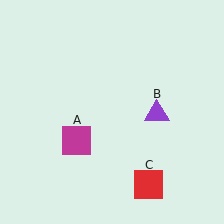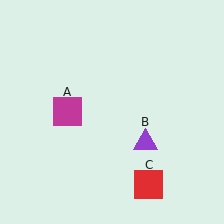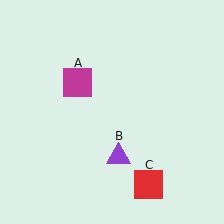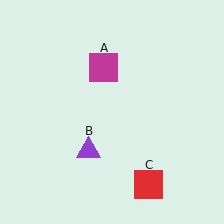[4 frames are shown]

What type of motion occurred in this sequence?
The magenta square (object A), purple triangle (object B) rotated clockwise around the center of the scene.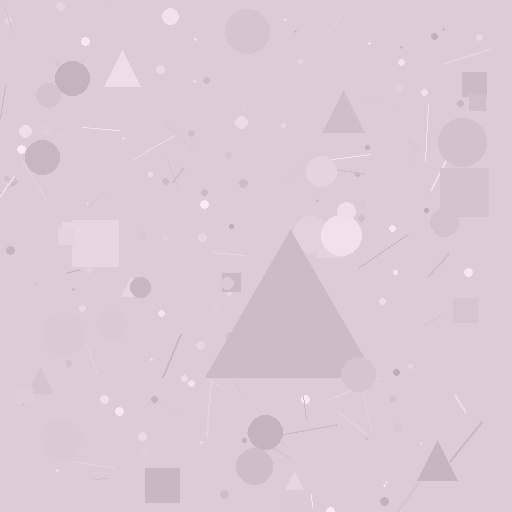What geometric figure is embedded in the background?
A triangle is embedded in the background.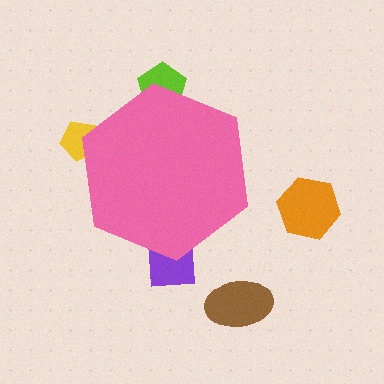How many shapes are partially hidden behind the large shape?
3 shapes are partially hidden.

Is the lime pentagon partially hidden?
Yes, the lime pentagon is partially hidden behind the pink hexagon.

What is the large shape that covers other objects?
A pink hexagon.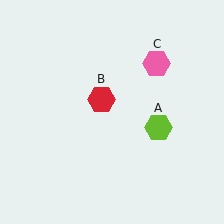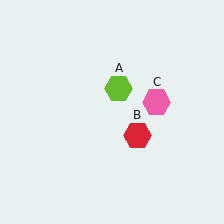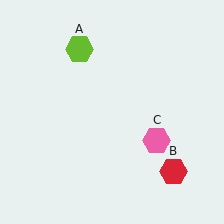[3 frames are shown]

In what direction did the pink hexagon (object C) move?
The pink hexagon (object C) moved down.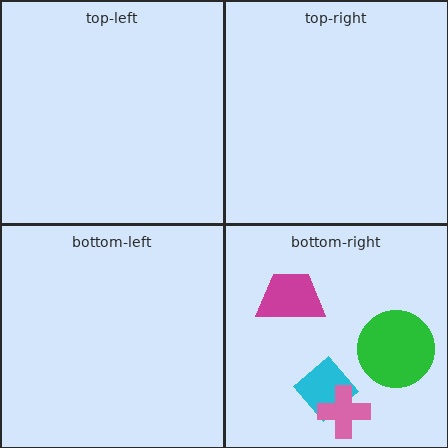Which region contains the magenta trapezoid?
The bottom-right region.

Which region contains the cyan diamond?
The bottom-right region.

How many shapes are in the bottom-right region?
4.